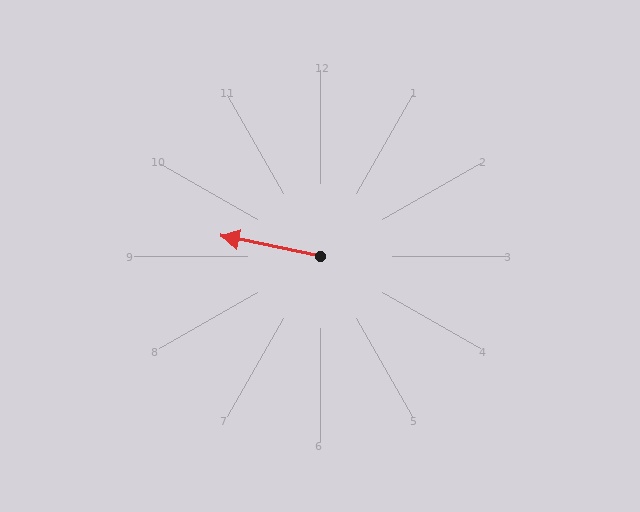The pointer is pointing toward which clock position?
Roughly 9 o'clock.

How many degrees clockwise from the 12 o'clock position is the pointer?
Approximately 282 degrees.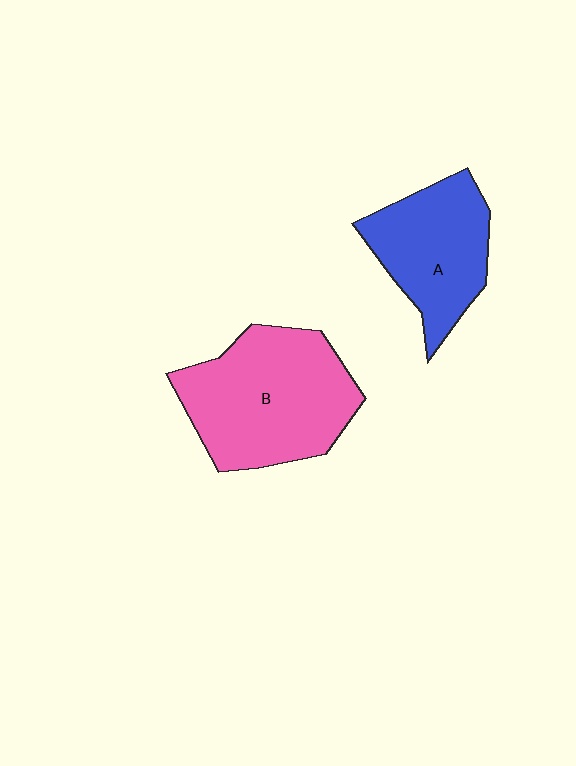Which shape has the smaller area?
Shape A (blue).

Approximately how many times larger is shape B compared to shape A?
Approximately 1.4 times.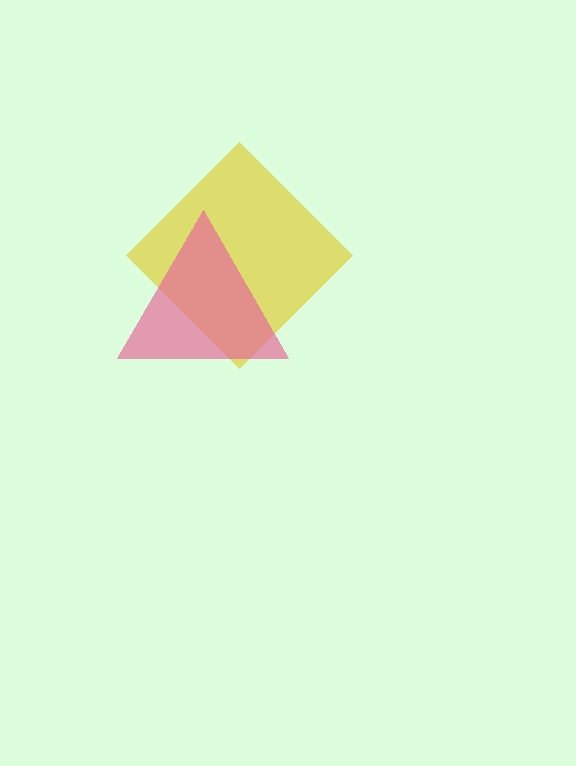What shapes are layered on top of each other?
The layered shapes are: a yellow diamond, a pink triangle.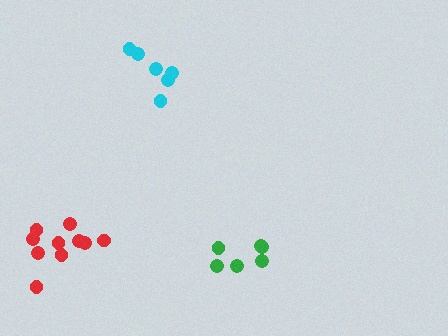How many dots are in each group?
Group 1: 6 dots, Group 2: 6 dots, Group 3: 10 dots (22 total).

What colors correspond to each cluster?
The clusters are colored: green, cyan, red.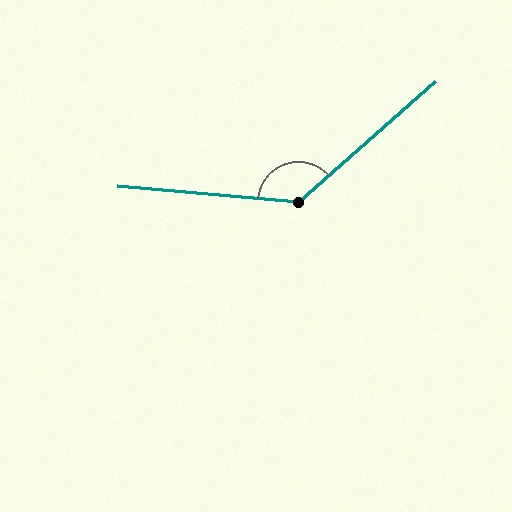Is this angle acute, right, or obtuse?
It is obtuse.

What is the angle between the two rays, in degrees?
Approximately 134 degrees.